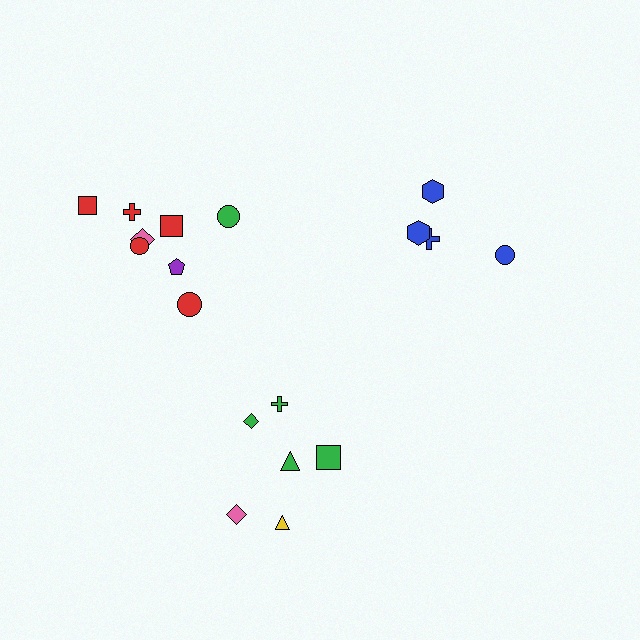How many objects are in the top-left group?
There are 8 objects.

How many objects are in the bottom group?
There are 6 objects.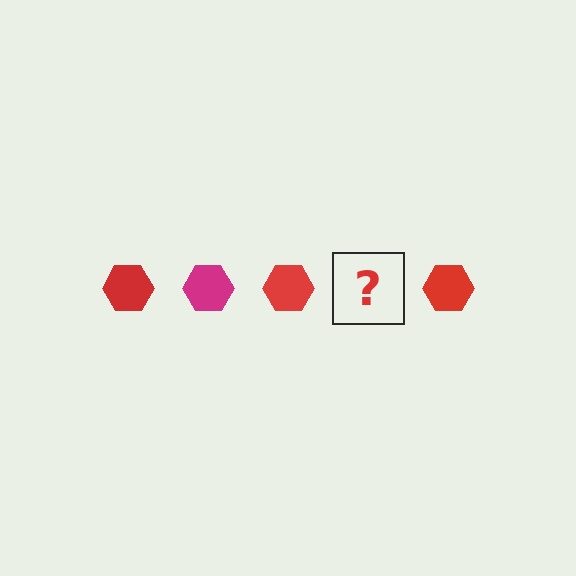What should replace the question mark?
The question mark should be replaced with a magenta hexagon.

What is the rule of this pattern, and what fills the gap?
The rule is that the pattern cycles through red, magenta hexagons. The gap should be filled with a magenta hexagon.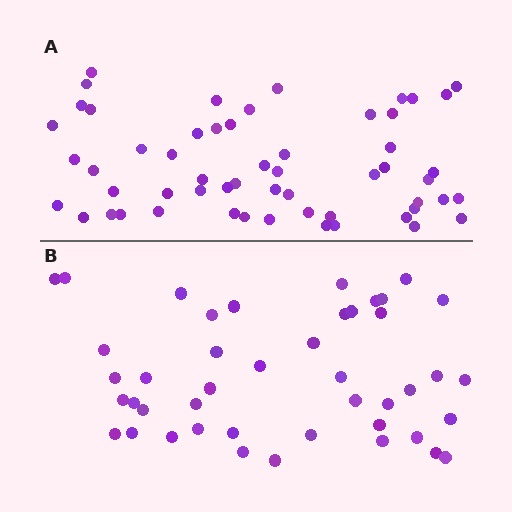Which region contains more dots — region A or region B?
Region A (the top region) has more dots.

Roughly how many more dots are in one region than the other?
Region A has roughly 12 or so more dots than region B.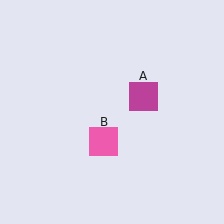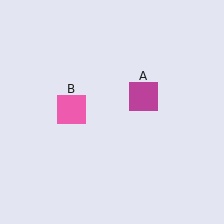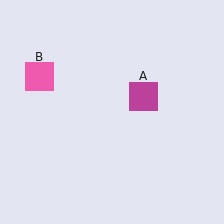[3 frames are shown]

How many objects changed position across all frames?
1 object changed position: pink square (object B).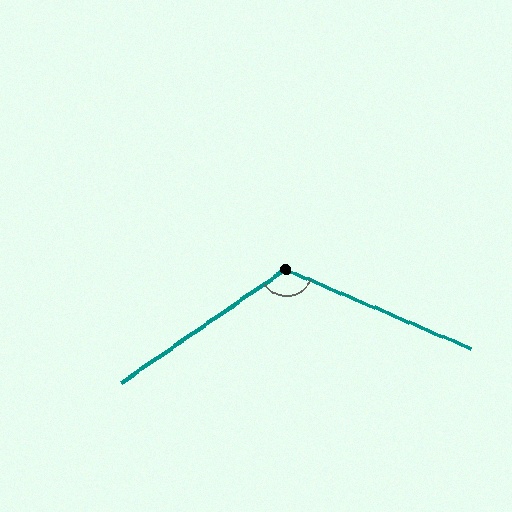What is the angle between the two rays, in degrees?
Approximately 122 degrees.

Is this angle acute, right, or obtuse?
It is obtuse.